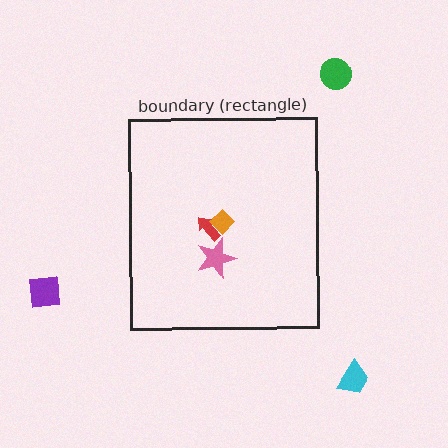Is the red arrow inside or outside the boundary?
Inside.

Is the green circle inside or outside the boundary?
Outside.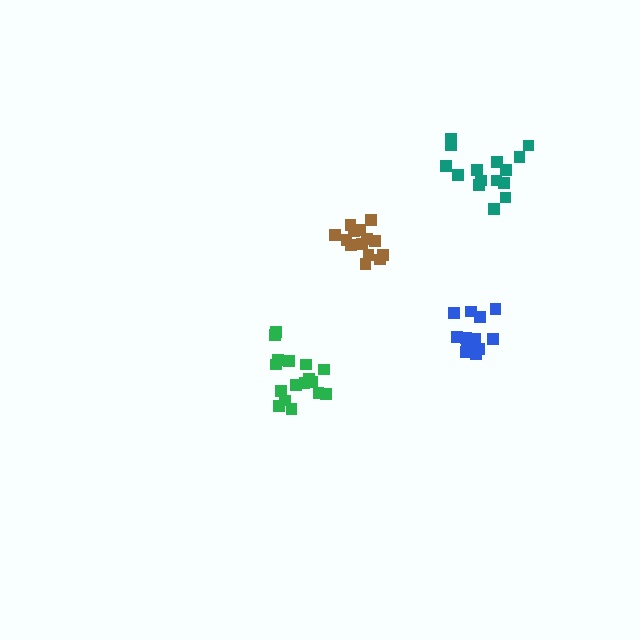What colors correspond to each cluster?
The clusters are colored: brown, blue, green, teal.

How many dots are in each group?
Group 1: 15 dots, Group 2: 13 dots, Group 3: 17 dots, Group 4: 15 dots (60 total).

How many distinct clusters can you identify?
There are 4 distinct clusters.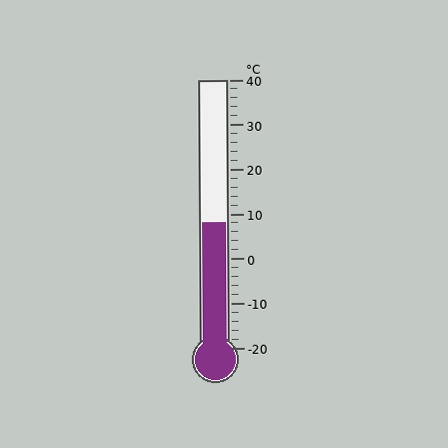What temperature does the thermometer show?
The thermometer shows approximately 8°C.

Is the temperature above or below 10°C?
The temperature is below 10°C.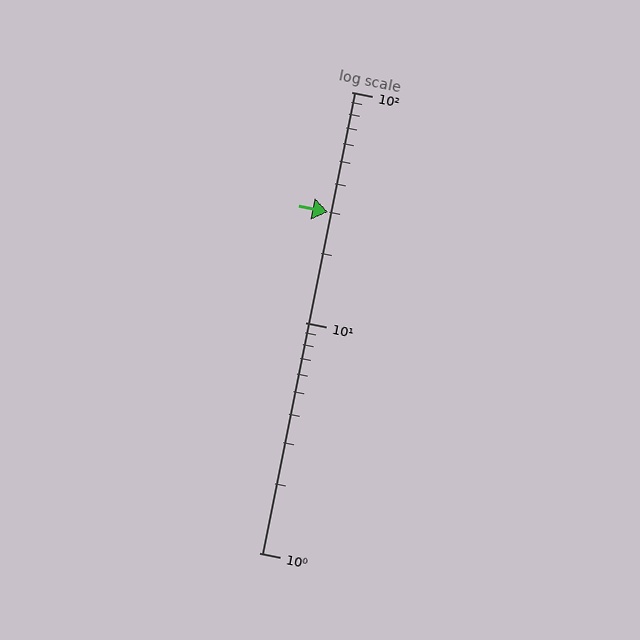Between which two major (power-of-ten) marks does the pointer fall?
The pointer is between 10 and 100.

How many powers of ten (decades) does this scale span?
The scale spans 2 decades, from 1 to 100.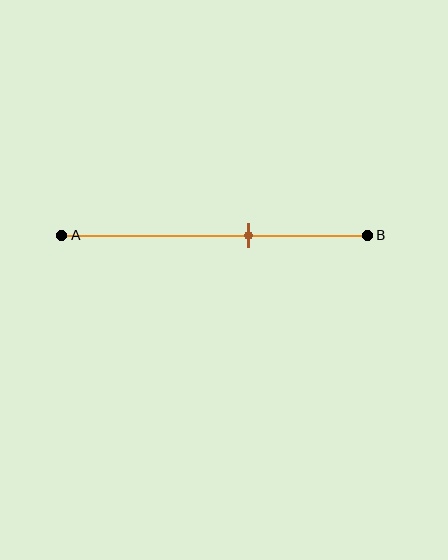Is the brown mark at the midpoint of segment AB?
No, the mark is at about 60% from A, not at the 50% midpoint.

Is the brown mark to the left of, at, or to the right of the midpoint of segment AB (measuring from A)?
The brown mark is to the right of the midpoint of segment AB.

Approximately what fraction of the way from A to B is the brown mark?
The brown mark is approximately 60% of the way from A to B.